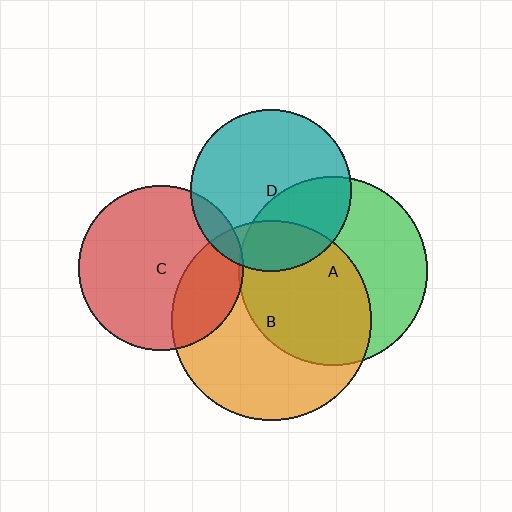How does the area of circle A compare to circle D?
Approximately 1.4 times.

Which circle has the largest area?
Circle B (orange).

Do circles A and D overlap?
Yes.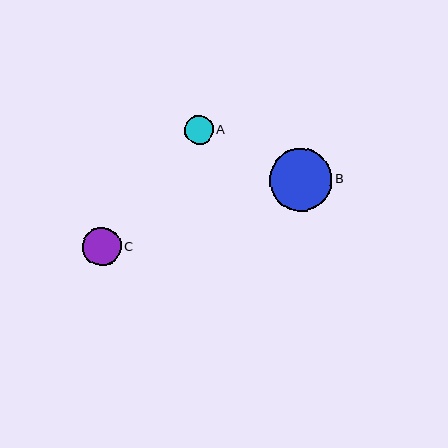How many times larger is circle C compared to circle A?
Circle C is approximately 1.3 times the size of circle A.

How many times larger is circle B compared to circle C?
Circle B is approximately 1.6 times the size of circle C.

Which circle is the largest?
Circle B is the largest with a size of approximately 63 pixels.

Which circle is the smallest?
Circle A is the smallest with a size of approximately 29 pixels.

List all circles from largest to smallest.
From largest to smallest: B, C, A.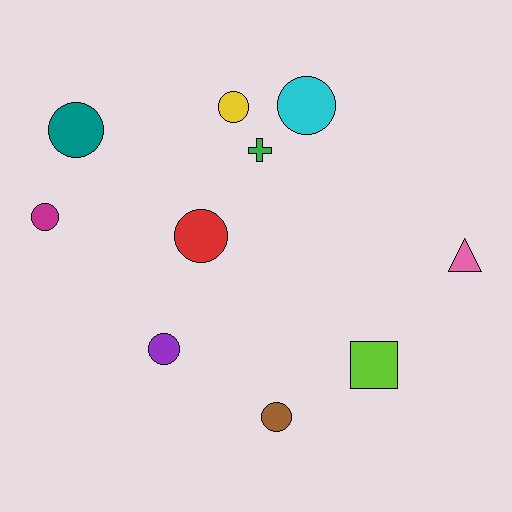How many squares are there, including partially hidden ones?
There is 1 square.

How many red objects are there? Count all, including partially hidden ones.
There is 1 red object.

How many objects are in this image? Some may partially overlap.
There are 10 objects.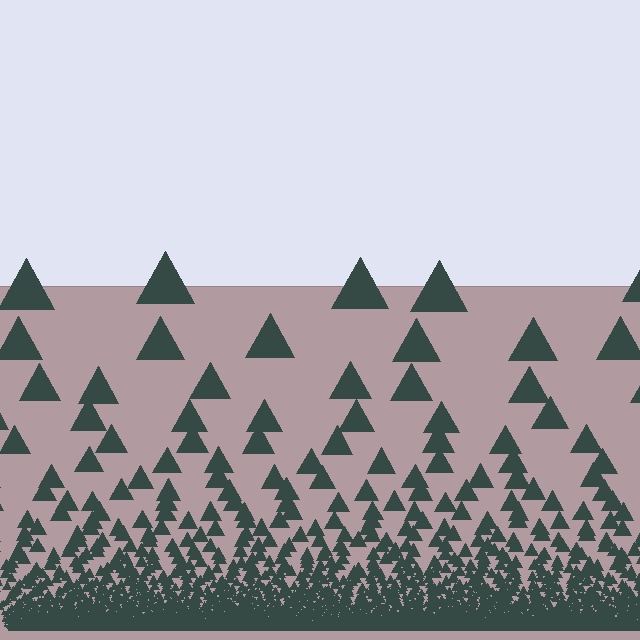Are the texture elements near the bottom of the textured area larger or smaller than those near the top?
Smaller. The gradient is inverted — elements near the bottom are smaller and denser.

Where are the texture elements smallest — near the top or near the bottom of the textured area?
Near the bottom.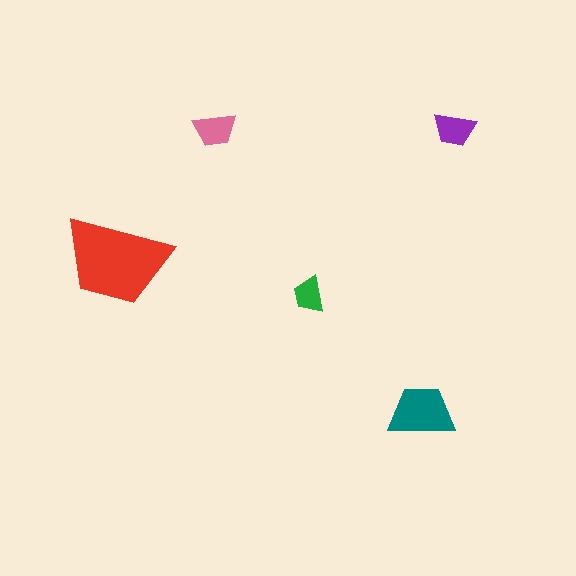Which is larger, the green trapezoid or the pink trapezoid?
The pink one.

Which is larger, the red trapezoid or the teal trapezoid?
The red one.